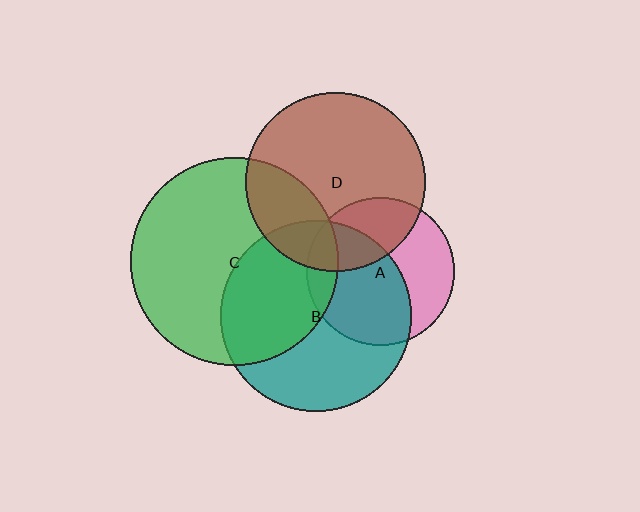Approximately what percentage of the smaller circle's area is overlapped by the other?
Approximately 10%.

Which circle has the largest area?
Circle C (green).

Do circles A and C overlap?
Yes.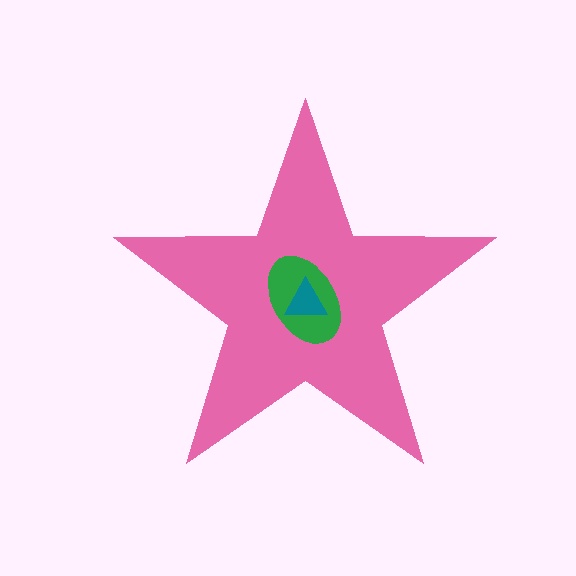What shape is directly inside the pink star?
The green ellipse.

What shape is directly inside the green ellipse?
The teal triangle.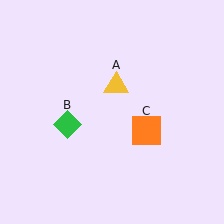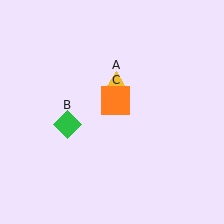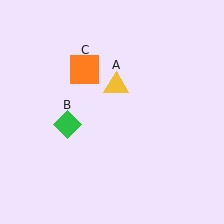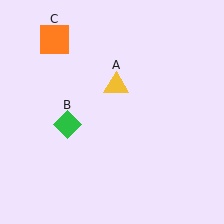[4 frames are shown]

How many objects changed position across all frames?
1 object changed position: orange square (object C).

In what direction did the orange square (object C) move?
The orange square (object C) moved up and to the left.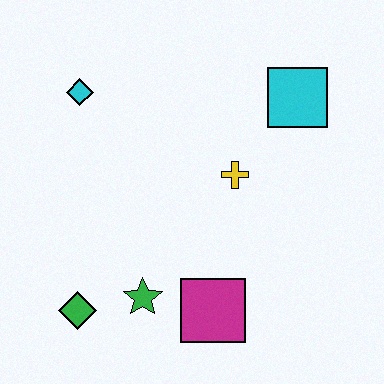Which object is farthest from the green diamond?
The cyan square is farthest from the green diamond.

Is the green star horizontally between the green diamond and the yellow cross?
Yes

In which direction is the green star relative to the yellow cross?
The green star is below the yellow cross.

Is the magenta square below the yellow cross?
Yes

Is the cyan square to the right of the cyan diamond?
Yes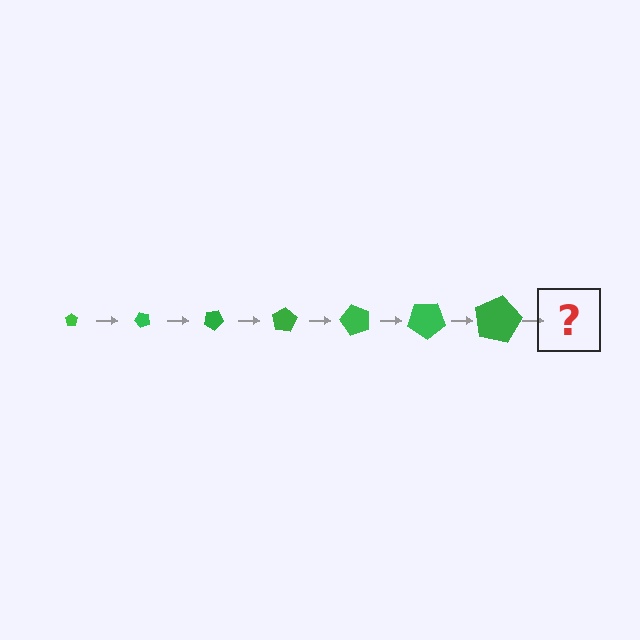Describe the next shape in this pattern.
It should be a pentagon, larger than the previous one and rotated 350 degrees from the start.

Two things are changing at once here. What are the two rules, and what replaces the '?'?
The two rules are that the pentagon grows larger each step and it rotates 50 degrees each step. The '?' should be a pentagon, larger than the previous one and rotated 350 degrees from the start.